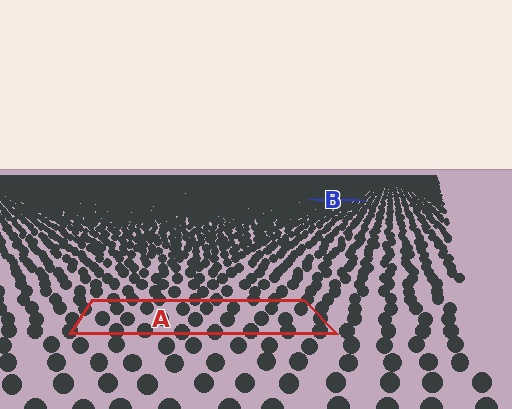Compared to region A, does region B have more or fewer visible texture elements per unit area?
Region B has more texture elements per unit area — they are packed more densely because it is farther away.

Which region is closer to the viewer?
Region A is closer. The texture elements there are larger and more spread out.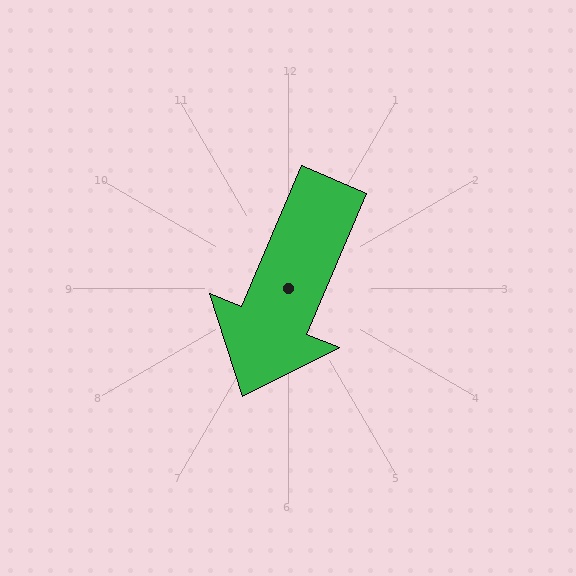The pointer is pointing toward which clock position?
Roughly 7 o'clock.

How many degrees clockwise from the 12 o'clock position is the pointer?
Approximately 203 degrees.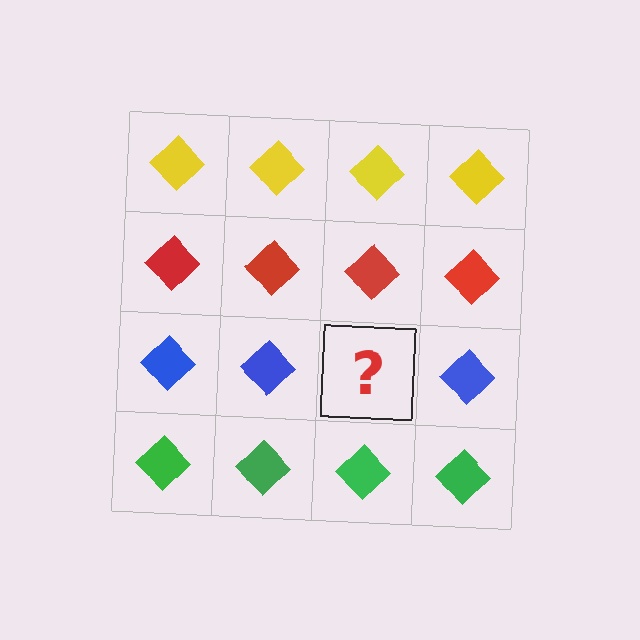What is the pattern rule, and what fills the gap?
The rule is that each row has a consistent color. The gap should be filled with a blue diamond.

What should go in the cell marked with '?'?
The missing cell should contain a blue diamond.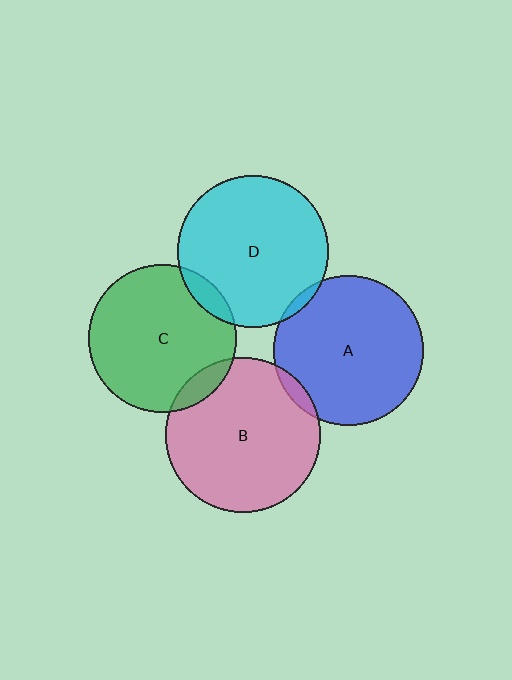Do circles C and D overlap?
Yes.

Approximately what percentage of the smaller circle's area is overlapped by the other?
Approximately 10%.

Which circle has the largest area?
Circle B (pink).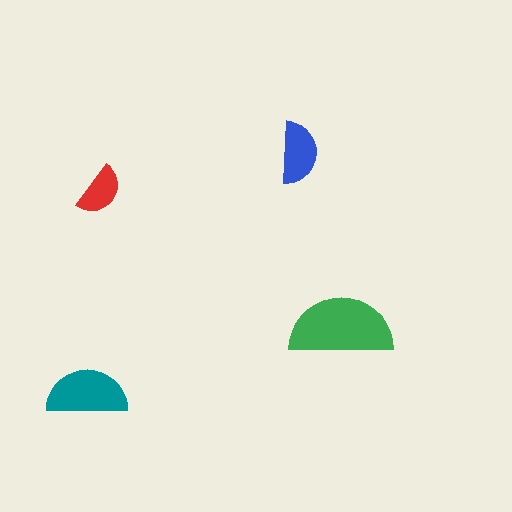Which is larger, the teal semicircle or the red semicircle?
The teal one.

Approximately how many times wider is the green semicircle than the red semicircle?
About 2 times wider.